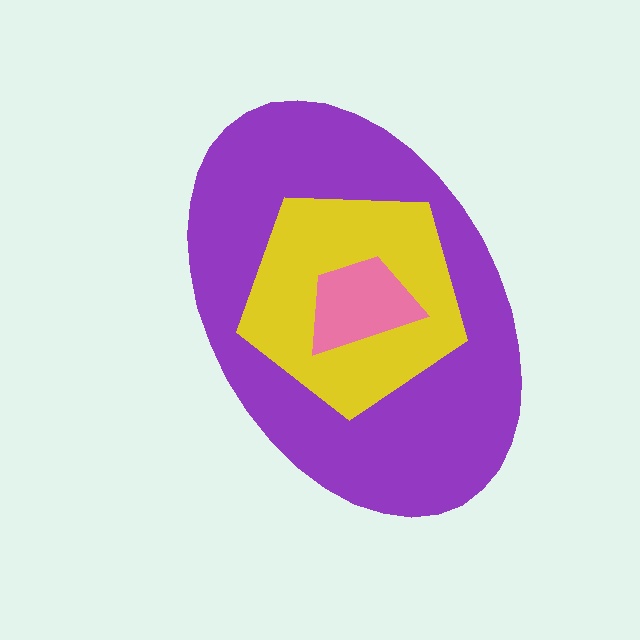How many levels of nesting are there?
3.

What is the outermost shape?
The purple ellipse.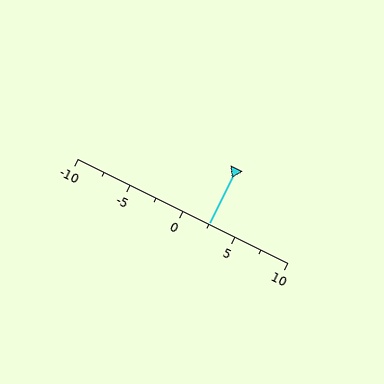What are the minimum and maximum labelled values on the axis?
The axis runs from -10 to 10.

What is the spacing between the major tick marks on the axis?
The major ticks are spaced 5 apart.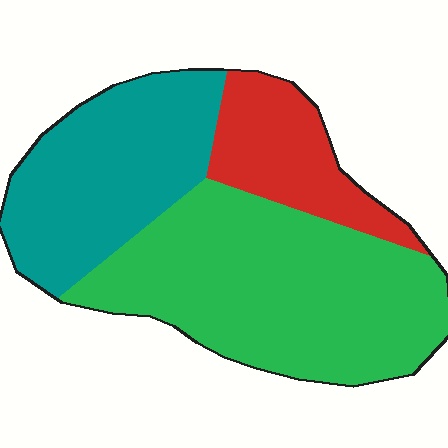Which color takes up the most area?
Green, at roughly 50%.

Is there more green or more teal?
Green.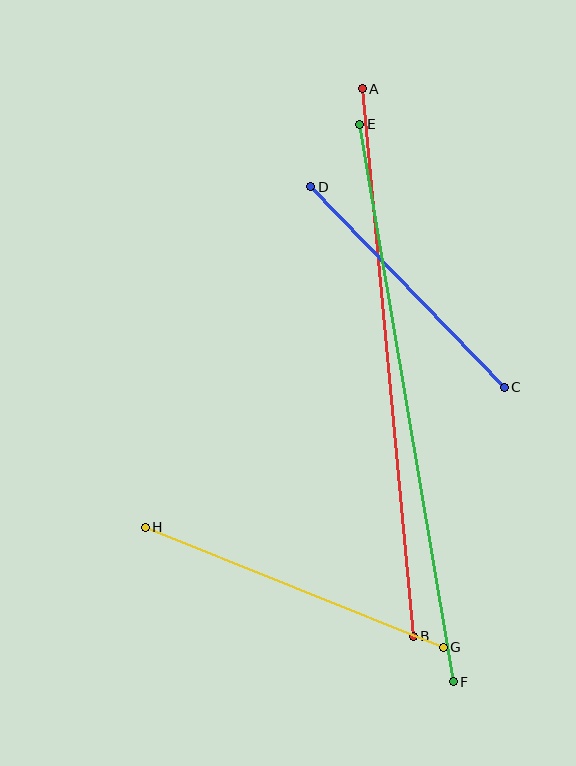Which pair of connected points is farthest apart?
Points E and F are farthest apart.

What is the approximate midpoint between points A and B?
The midpoint is at approximately (388, 363) pixels.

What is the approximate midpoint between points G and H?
The midpoint is at approximately (294, 587) pixels.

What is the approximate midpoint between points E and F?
The midpoint is at approximately (406, 403) pixels.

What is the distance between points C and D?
The distance is approximately 279 pixels.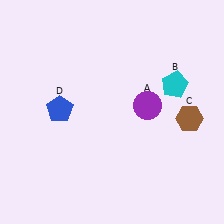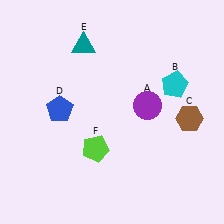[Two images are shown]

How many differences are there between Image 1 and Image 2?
There are 2 differences between the two images.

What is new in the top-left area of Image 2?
A teal triangle (E) was added in the top-left area of Image 2.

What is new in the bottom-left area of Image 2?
A lime pentagon (F) was added in the bottom-left area of Image 2.